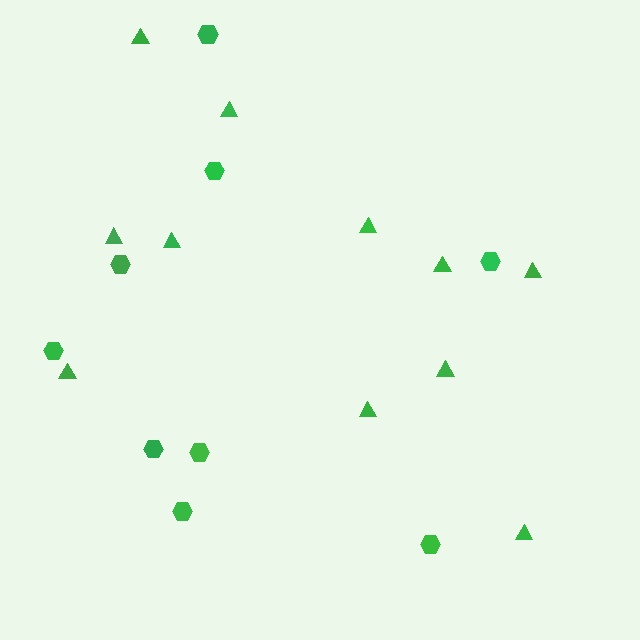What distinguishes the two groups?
There are 2 groups: one group of triangles (11) and one group of hexagons (9).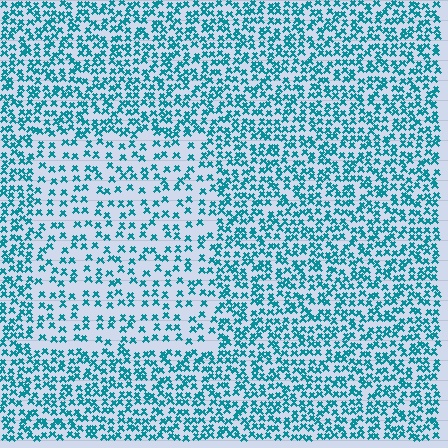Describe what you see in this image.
The image contains small teal elements arranged at two different densities. A rectangle-shaped region is visible where the elements are less densely packed than the surrounding area.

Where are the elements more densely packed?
The elements are more densely packed outside the rectangle boundary.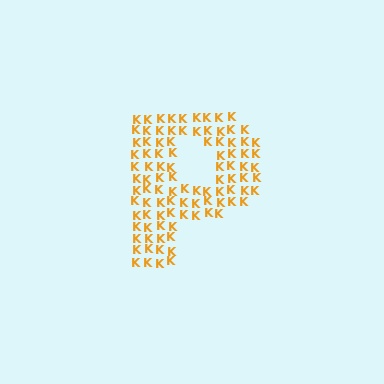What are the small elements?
The small elements are letter K's.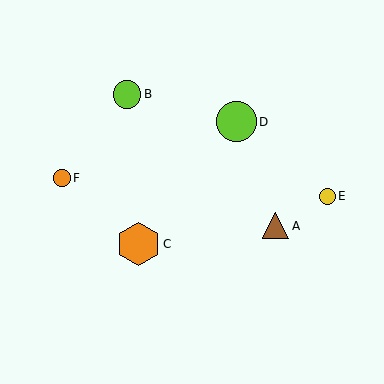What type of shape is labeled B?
Shape B is a lime circle.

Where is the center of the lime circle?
The center of the lime circle is at (127, 94).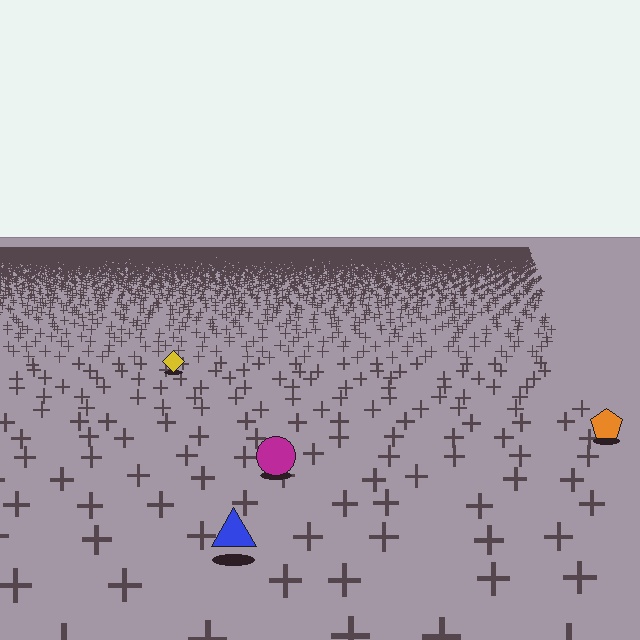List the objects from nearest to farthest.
From nearest to farthest: the blue triangle, the magenta circle, the orange pentagon, the yellow diamond.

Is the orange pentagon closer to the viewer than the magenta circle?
No. The magenta circle is closer — you can tell from the texture gradient: the ground texture is coarser near it.